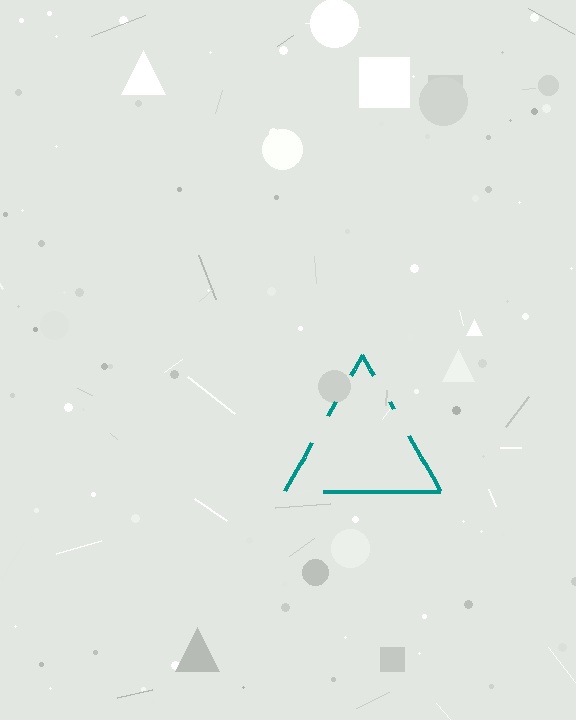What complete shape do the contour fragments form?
The contour fragments form a triangle.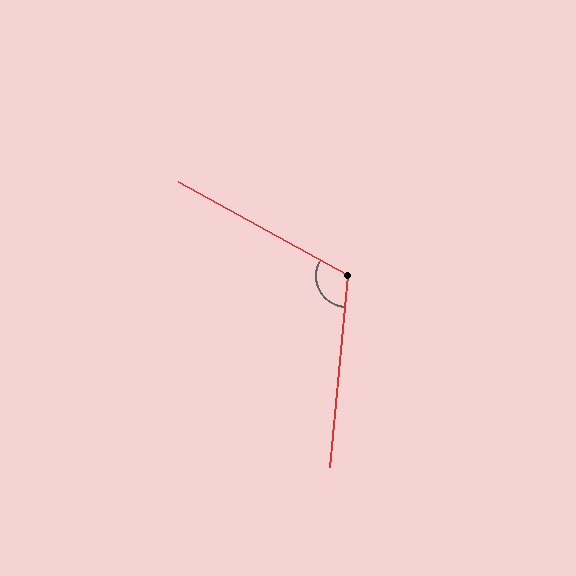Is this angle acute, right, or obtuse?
It is obtuse.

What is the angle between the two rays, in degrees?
Approximately 114 degrees.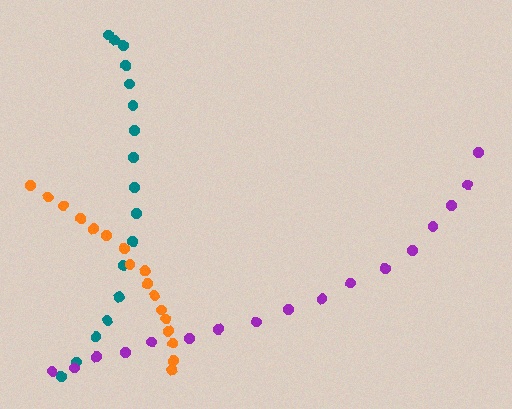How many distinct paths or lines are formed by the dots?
There are 3 distinct paths.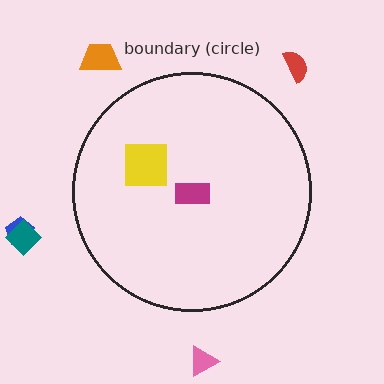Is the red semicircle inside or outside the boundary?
Outside.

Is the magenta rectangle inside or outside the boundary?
Inside.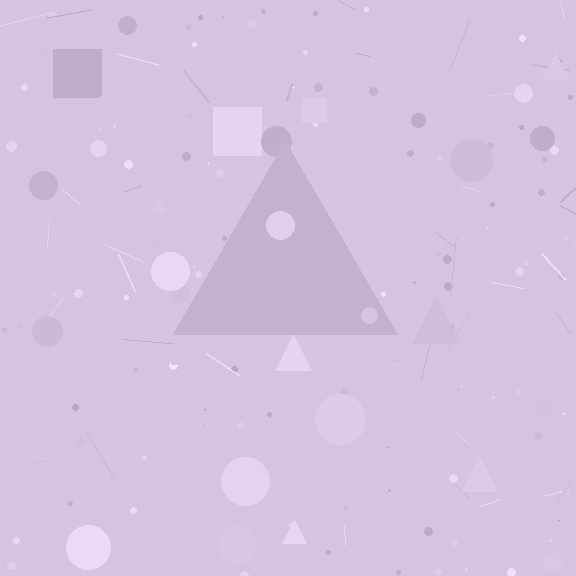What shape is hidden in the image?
A triangle is hidden in the image.